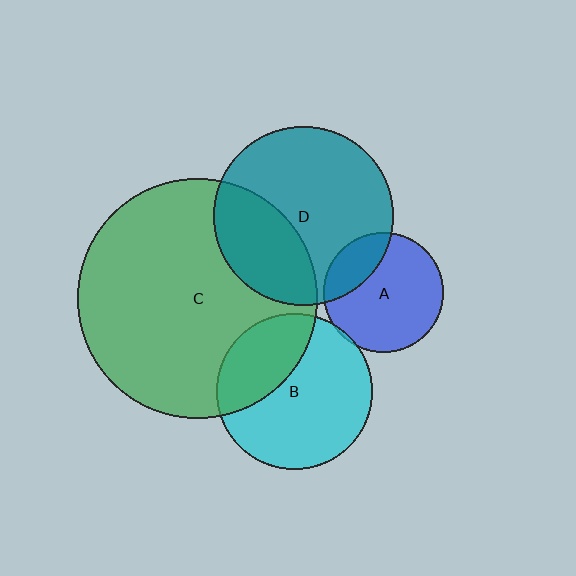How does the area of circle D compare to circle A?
Approximately 2.2 times.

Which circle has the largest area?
Circle C (green).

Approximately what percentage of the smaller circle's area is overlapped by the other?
Approximately 25%.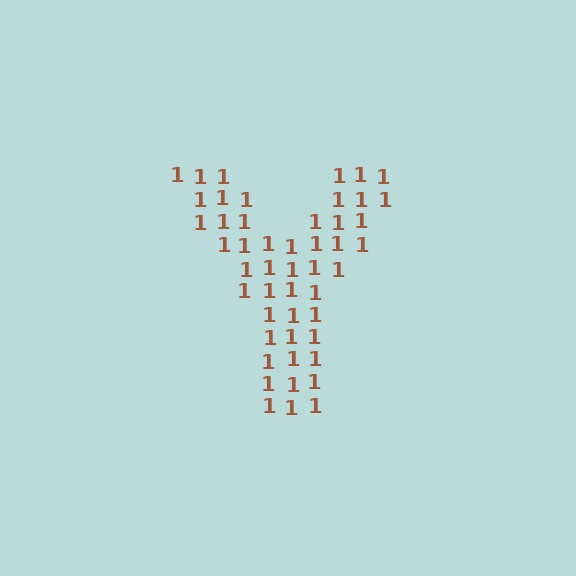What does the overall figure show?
The overall figure shows the letter Y.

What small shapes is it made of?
It is made of small digit 1's.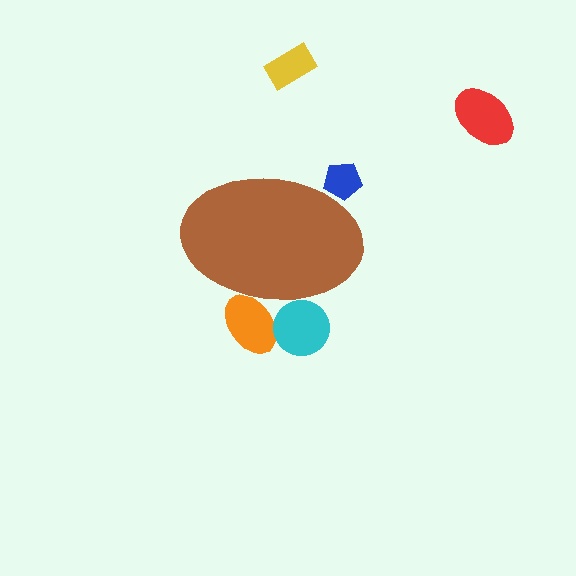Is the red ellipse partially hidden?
No, the red ellipse is fully visible.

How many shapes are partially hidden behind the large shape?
3 shapes are partially hidden.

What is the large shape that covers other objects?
A brown ellipse.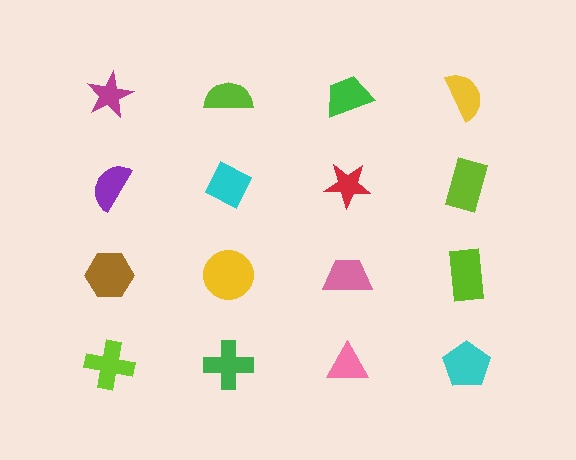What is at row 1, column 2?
A lime semicircle.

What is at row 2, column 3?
A red star.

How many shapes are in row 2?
4 shapes.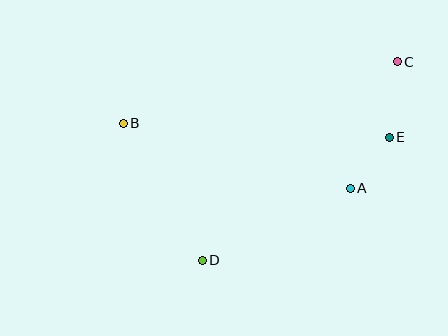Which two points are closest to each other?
Points A and E are closest to each other.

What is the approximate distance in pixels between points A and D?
The distance between A and D is approximately 165 pixels.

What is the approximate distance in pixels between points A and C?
The distance between A and C is approximately 135 pixels.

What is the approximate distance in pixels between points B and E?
The distance between B and E is approximately 266 pixels.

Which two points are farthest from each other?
Points B and C are farthest from each other.